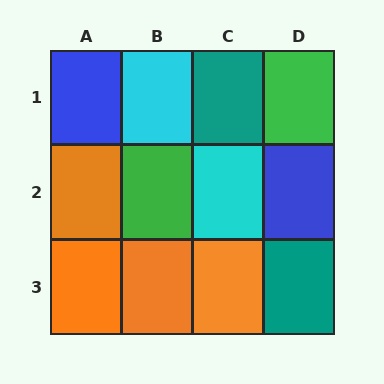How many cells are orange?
4 cells are orange.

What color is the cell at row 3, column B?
Orange.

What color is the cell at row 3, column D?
Teal.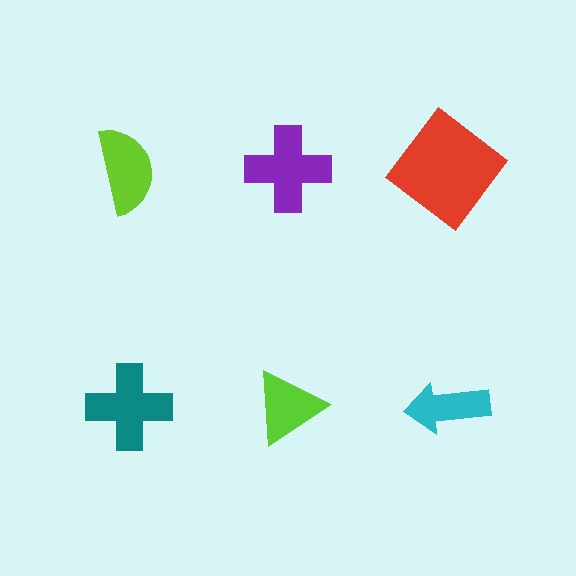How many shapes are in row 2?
3 shapes.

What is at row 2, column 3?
A cyan arrow.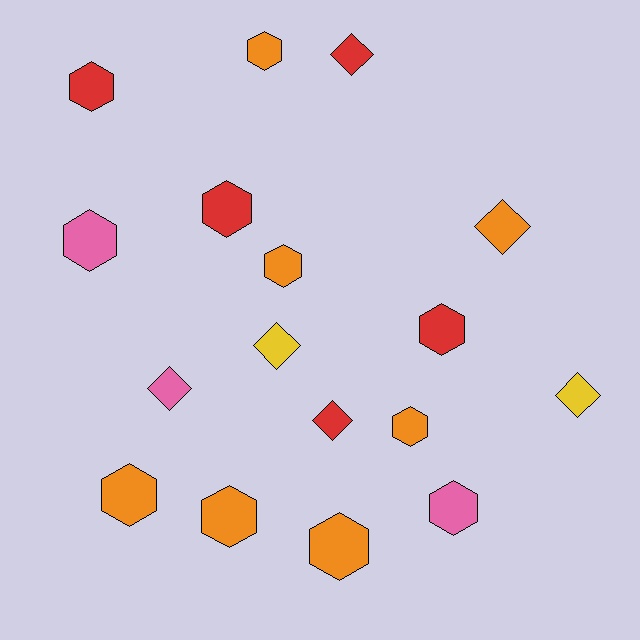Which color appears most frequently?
Orange, with 7 objects.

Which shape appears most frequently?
Hexagon, with 11 objects.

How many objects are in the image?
There are 17 objects.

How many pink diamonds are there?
There is 1 pink diamond.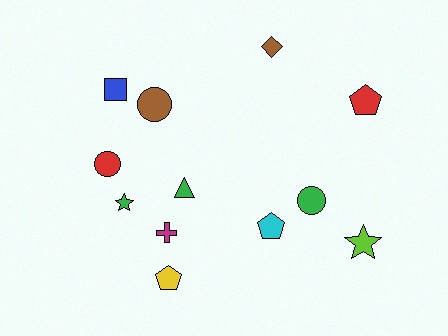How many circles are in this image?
There are 3 circles.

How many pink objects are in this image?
There are no pink objects.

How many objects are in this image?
There are 12 objects.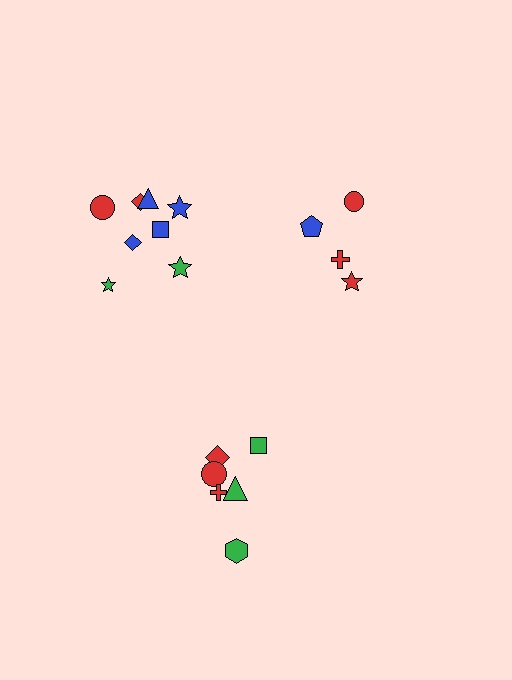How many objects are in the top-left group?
There are 8 objects.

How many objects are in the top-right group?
There are 4 objects.